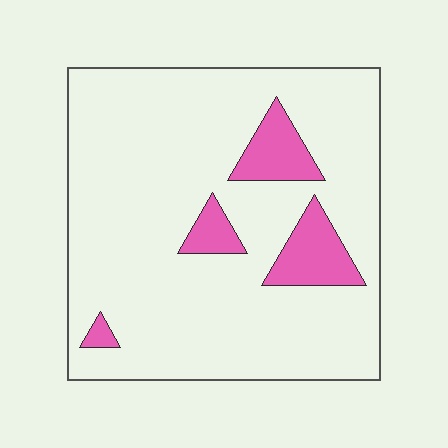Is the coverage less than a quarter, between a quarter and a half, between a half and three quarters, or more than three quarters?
Less than a quarter.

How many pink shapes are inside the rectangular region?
4.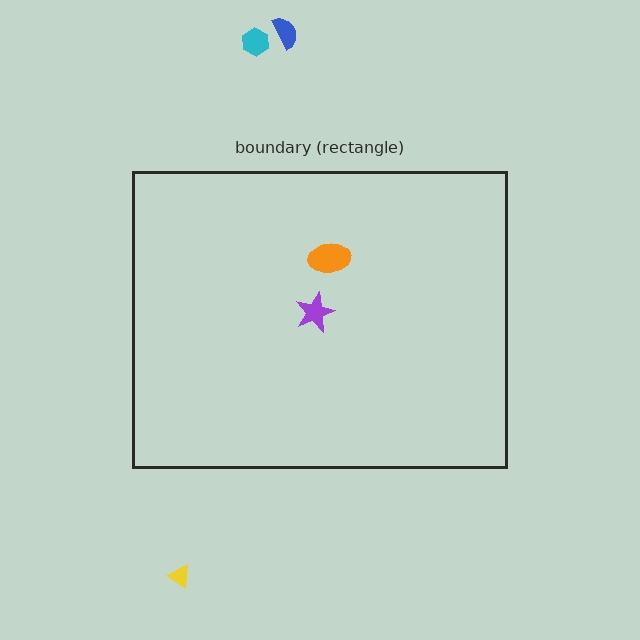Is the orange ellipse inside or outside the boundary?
Inside.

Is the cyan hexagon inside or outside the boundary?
Outside.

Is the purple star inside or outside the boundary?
Inside.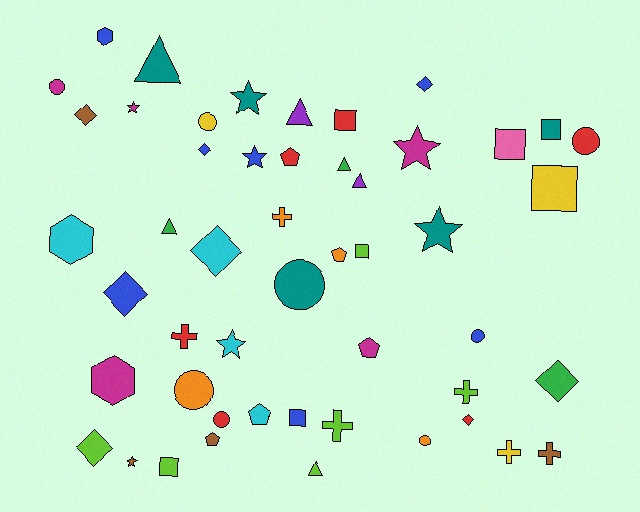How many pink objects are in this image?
There is 1 pink object.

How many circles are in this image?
There are 8 circles.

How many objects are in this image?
There are 50 objects.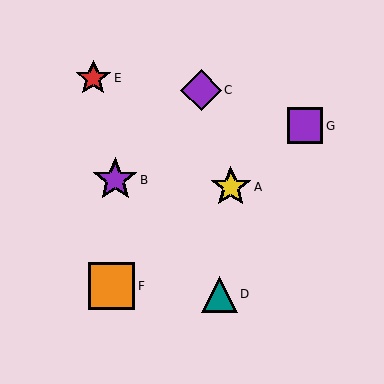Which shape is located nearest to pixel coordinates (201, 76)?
The purple diamond (labeled C) at (201, 90) is nearest to that location.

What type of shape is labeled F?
Shape F is an orange square.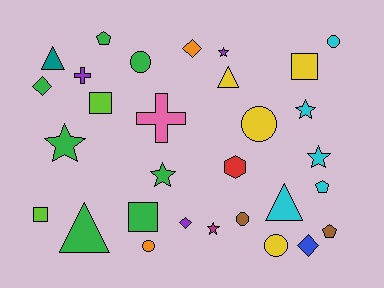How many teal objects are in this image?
There is 1 teal object.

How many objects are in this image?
There are 30 objects.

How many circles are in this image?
There are 6 circles.